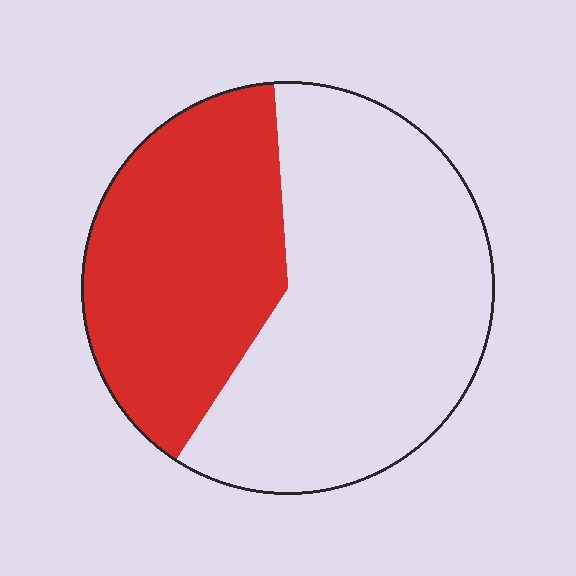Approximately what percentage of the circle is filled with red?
Approximately 40%.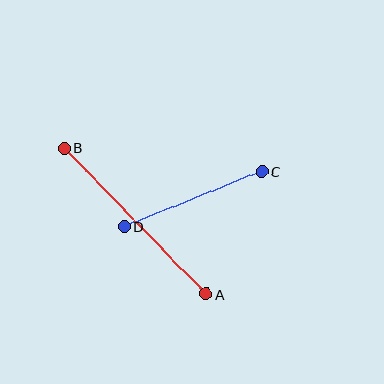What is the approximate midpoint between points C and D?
The midpoint is at approximately (193, 199) pixels.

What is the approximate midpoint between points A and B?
The midpoint is at approximately (135, 221) pixels.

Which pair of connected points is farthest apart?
Points A and B are farthest apart.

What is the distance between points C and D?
The distance is approximately 148 pixels.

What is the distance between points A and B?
The distance is approximately 204 pixels.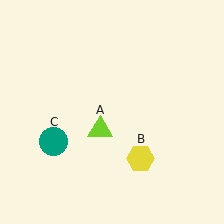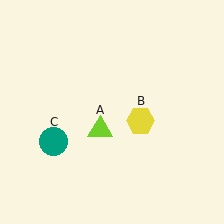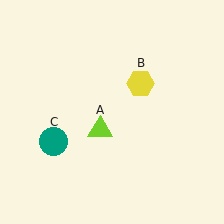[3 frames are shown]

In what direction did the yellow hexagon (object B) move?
The yellow hexagon (object B) moved up.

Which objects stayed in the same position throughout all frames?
Lime triangle (object A) and teal circle (object C) remained stationary.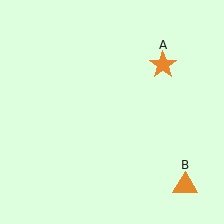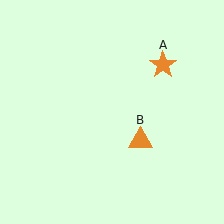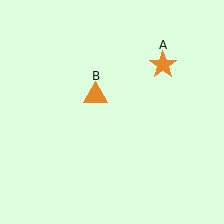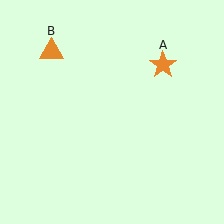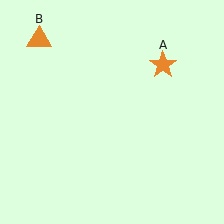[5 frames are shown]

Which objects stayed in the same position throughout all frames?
Orange star (object A) remained stationary.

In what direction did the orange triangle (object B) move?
The orange triangle (object B) moved up and to the left.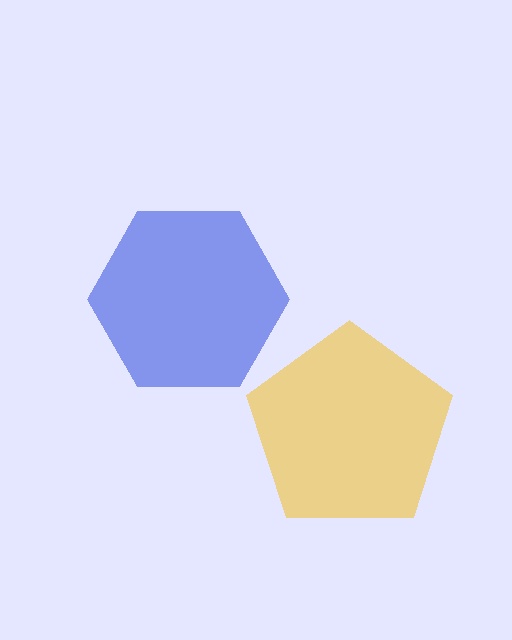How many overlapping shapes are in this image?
There are 2 overlapping shapes in the image.